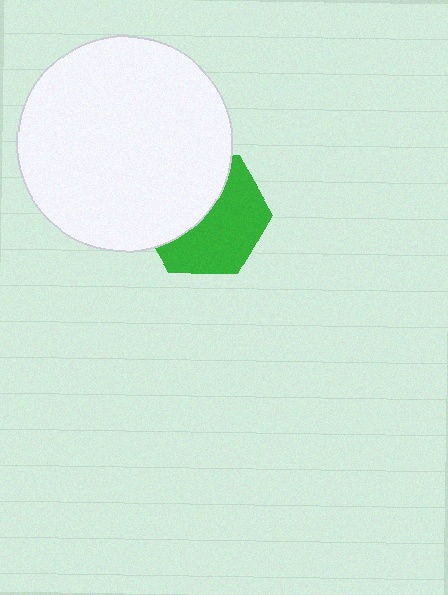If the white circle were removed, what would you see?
You would see the complete green hexagon.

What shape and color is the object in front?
The object in front is a white circle.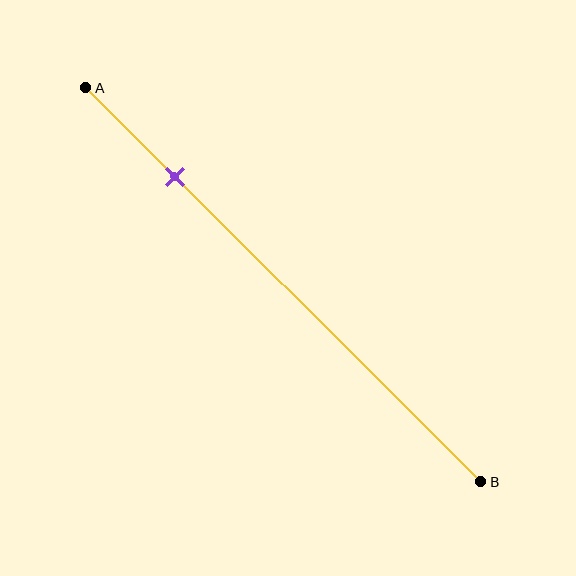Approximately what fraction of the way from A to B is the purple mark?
The purple mark is approximately 25% of the way from A to B.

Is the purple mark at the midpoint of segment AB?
No, the mark is at about 25% from A, not at the 50% midpoint.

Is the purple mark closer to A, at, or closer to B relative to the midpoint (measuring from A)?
The purple mark is closer to point A than the midpoint of segment AB.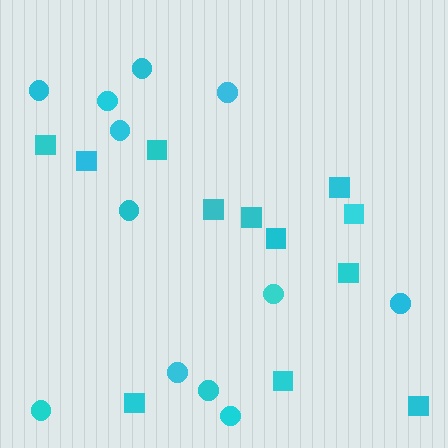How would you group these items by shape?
There are 2 groups: one group of squares (12) and one group of circles (12).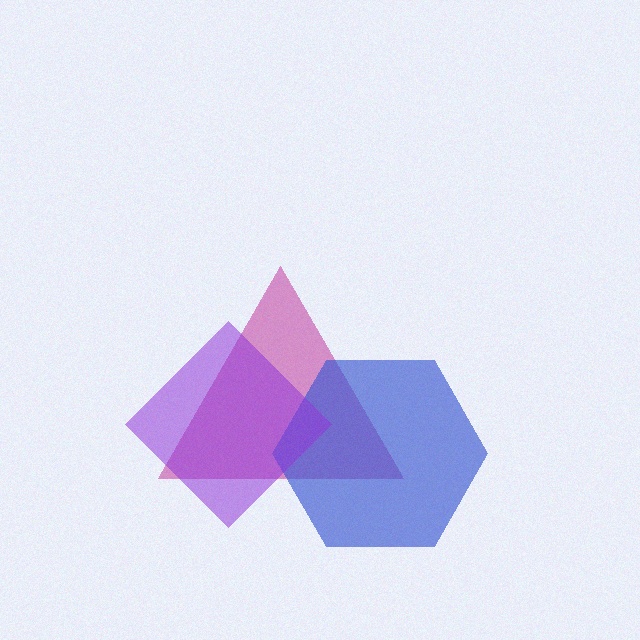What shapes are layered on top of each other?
The layered shapes are: a magenta triangle, a blue hexagon, a purple diamond.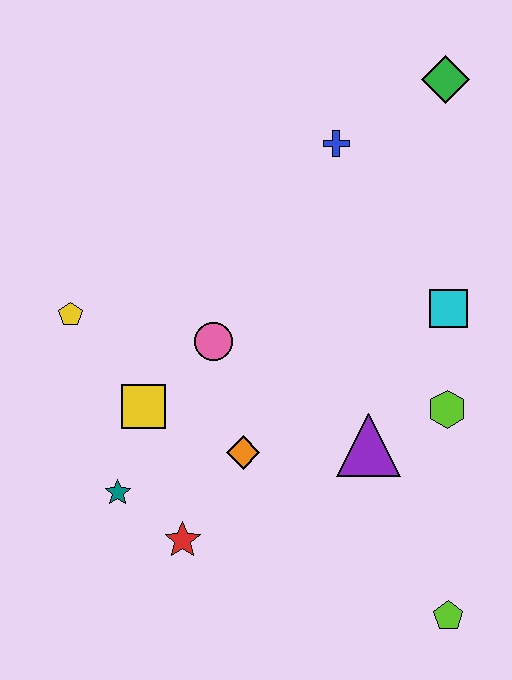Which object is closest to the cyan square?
The lime hexagon is closest to the cyan square.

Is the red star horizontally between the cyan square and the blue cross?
No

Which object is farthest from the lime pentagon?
The green diamond is farthest from the lime pentagon.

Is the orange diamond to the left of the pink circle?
No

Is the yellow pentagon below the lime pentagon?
No